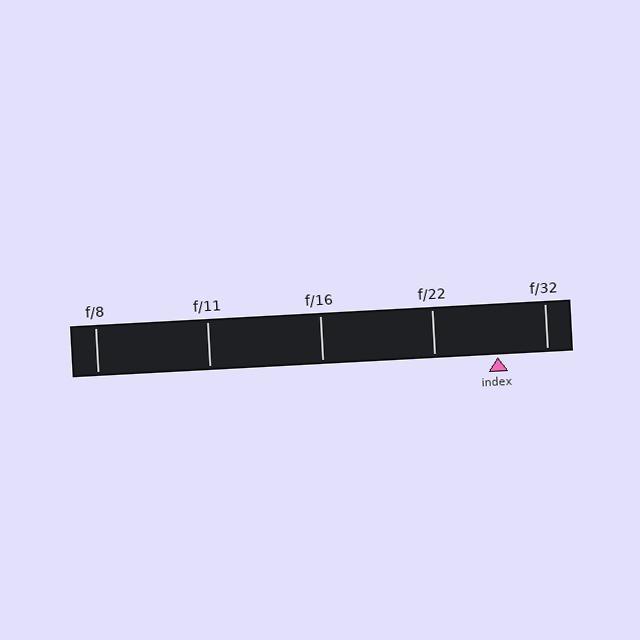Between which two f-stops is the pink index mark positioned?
The index mark is between f/22 and f/32.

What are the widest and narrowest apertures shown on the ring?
The widest aperture shown is f/8 and the narrowest is f/32.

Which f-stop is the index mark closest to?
The index mark is closest to f/32.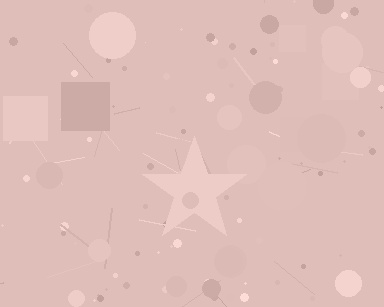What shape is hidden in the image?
A star is hidden in the image.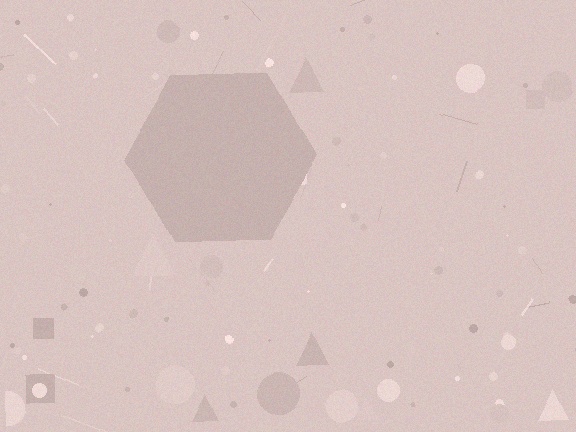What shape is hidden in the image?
A hexagon is hidden in the image.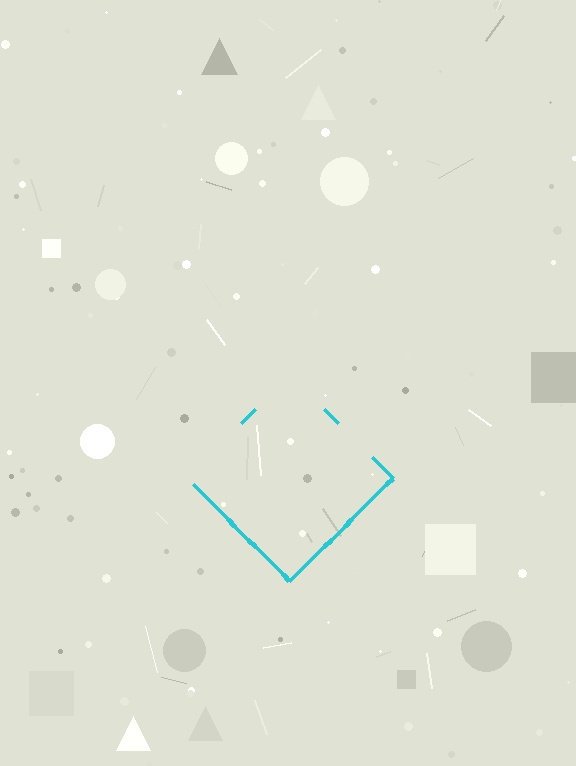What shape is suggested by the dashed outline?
The dashed outline suggests a diamond.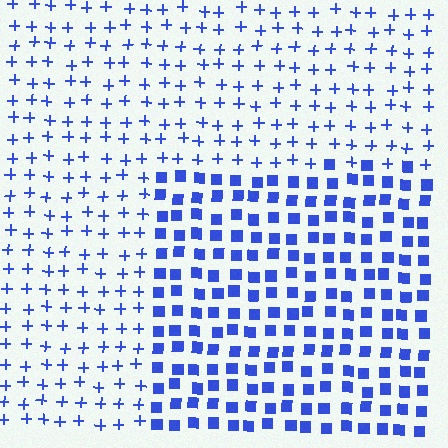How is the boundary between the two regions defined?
The boundary is defined by a change in element shape: squares inside vs. plus signs outside. All elements share the same color and spacing.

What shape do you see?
I see a rectangle.